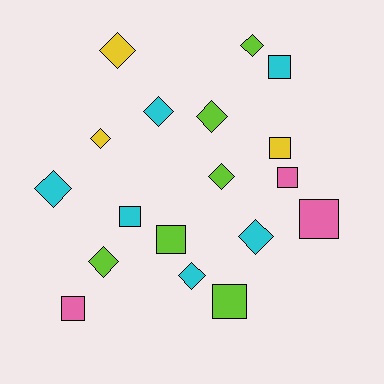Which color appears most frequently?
Lime, with 6 objects.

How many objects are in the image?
There are 18 objects.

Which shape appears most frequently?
Diamond, with 10 objects.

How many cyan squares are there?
There are 2 cyan squares.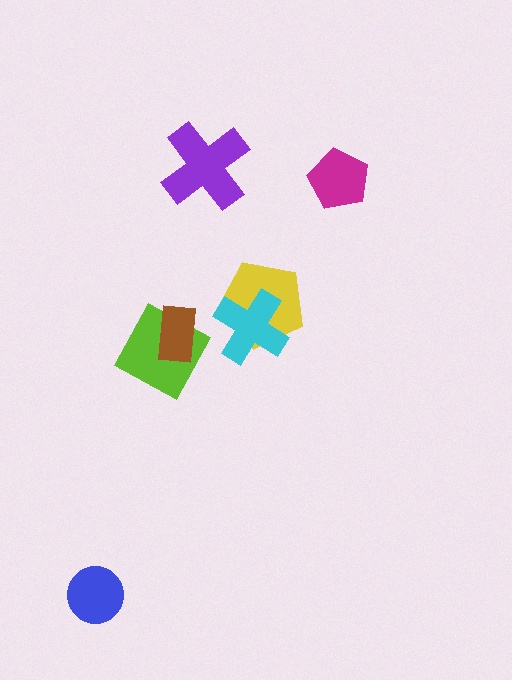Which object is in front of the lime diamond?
The brown rectangle is in front of the lime diamond.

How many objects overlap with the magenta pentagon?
0 objects overlap with the magenta pentagon.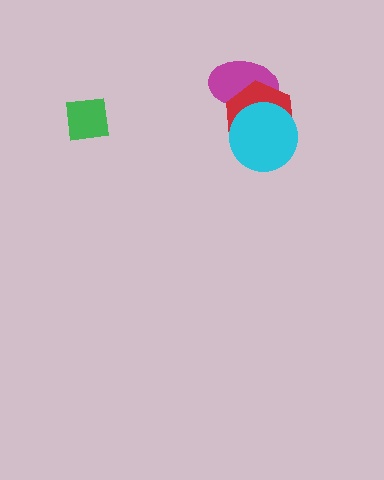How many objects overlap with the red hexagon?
2 objects overlap with the red hexagon.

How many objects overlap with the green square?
0 objects overlap with the green square.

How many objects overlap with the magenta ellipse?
2 objects overlap with the magenta ellipse.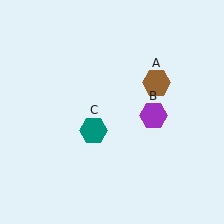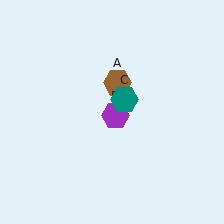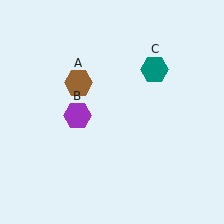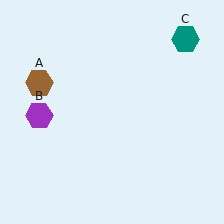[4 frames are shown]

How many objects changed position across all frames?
3 objects changed position: brown hexagon (object A), purple hexagon (object B), teal hexagon (object C).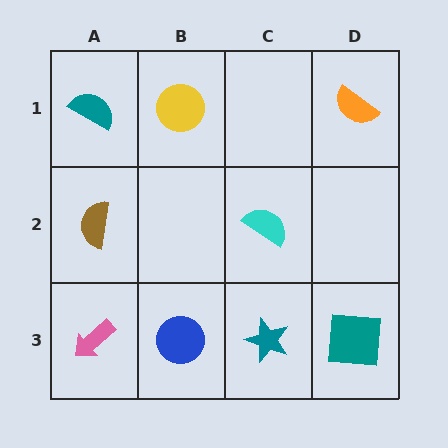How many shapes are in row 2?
2 shapes.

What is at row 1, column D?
An orange semicircle.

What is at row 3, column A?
A pink arrow.